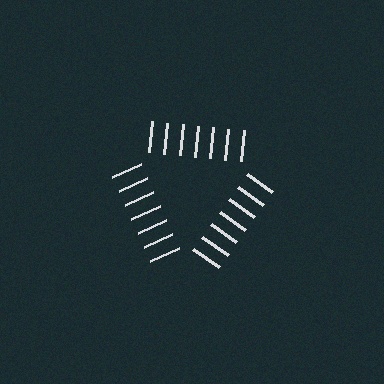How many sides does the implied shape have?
3 sides — the line-ends trace a triangle.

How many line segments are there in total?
21 — 7 along each of the 3 edges.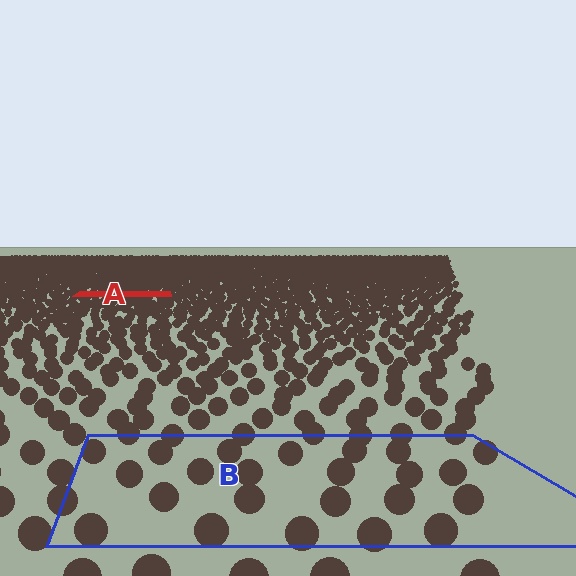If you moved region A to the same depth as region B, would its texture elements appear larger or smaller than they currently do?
They would appear larger. At a closer depth, the same texture elements are projected at a bigger on-screen size.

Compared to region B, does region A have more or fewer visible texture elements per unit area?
Region A has more texture elements per unit area — they are packed more densely because it is farther away.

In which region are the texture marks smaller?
The texture marks are smaller in region A, because it is farther away.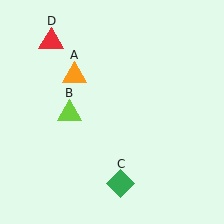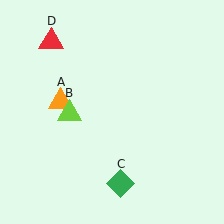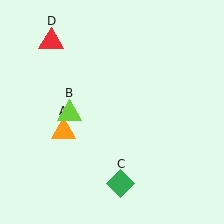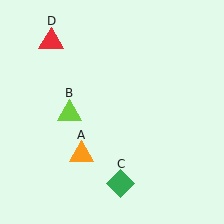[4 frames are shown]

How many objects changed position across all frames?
1 object changed position: orange triangle (object A).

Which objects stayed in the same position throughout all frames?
Lime triangle (object B) and green diamond (object C) and red triangle (object D) remained stationary.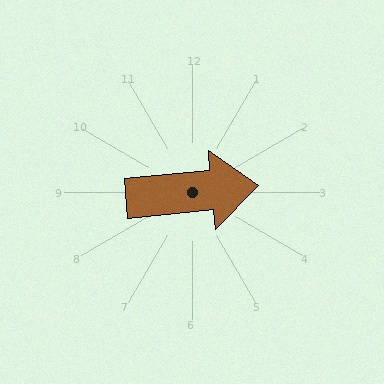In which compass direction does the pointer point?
East.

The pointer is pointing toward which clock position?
Roughly 3 o'clock.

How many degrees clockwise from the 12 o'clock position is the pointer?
Approximately 85 degrees.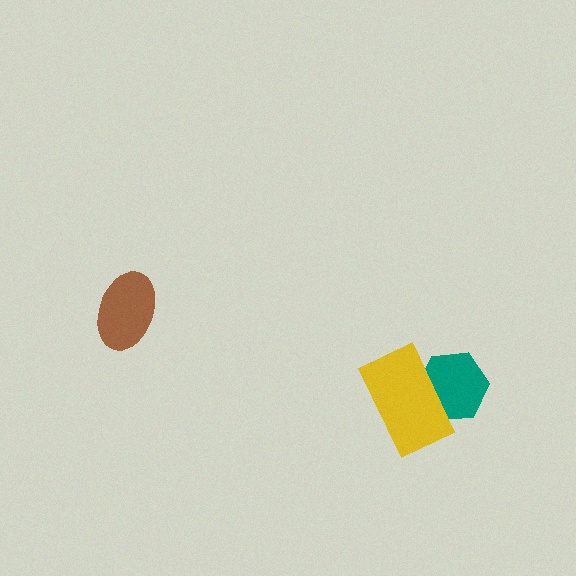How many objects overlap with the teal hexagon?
1 object overlaps with the teal hexagon.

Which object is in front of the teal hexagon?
The yellow rectangle is in front of the teal hexagon.